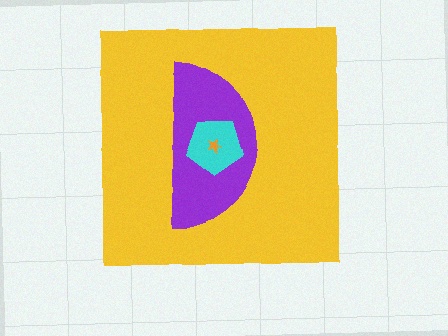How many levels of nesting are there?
4.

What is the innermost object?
The orange star.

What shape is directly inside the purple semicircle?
The cyan pentagon.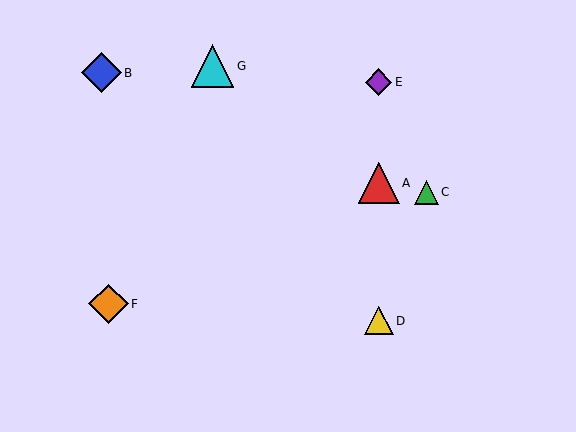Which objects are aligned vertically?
Objects A, D, E are aligned vertically.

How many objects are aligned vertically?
3 objects (A, D, E) are aligned vertically.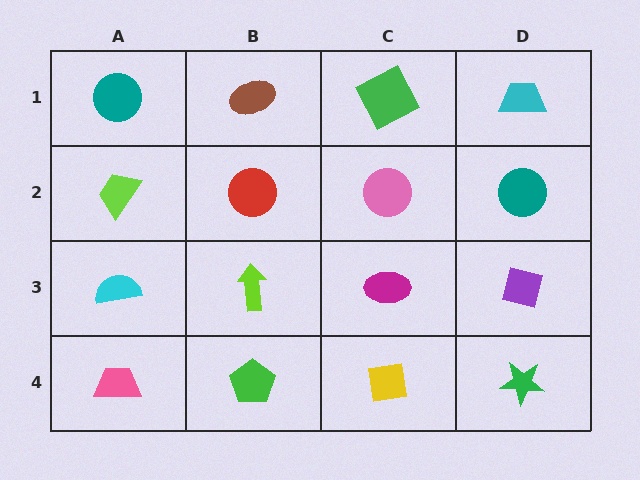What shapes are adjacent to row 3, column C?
A pink circle (row 2, column C), a yellow square (row 4, column C), a lime arrow (row 3, column B), a purple square (row 3, column D).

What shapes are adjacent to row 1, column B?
A red circle (row 2, column B), a teal circle (row 1, column A), a green square (row 1, column C).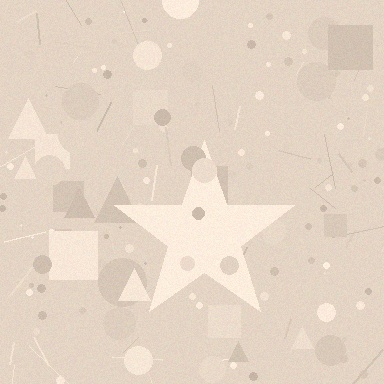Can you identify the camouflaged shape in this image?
The camouflaged shape is a star.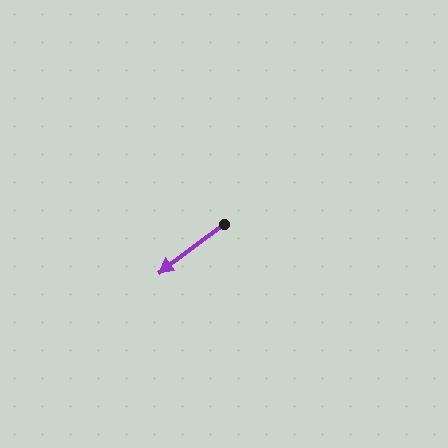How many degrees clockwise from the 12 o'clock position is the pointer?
Approximately 233 degrees.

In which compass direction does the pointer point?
Southwest.